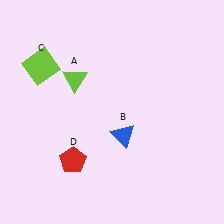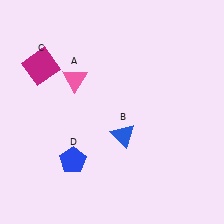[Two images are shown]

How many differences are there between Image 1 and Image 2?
There are 3 differences between the two images.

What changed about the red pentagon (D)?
In Image 1, D is red. In Image 2, it changed to blue.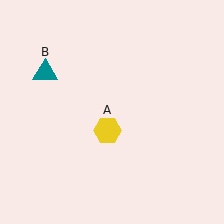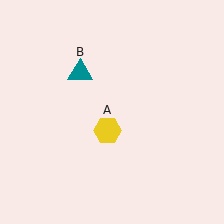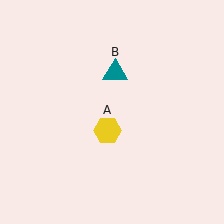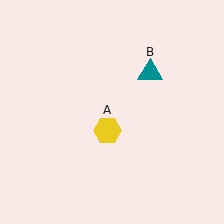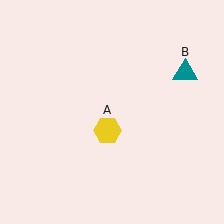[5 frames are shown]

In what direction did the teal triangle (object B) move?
The teal triangle (object B) moved right.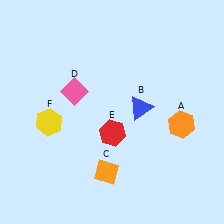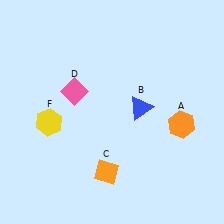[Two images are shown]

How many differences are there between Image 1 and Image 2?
There is 1 difference between the two images.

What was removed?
The red hexagon (E) was removed in Image 2.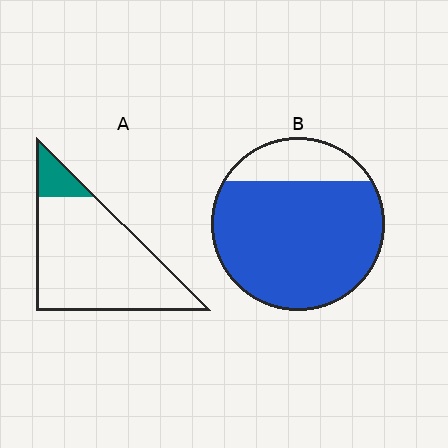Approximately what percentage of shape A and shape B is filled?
A is approximately 10% and B is approximately 80%.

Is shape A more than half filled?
No.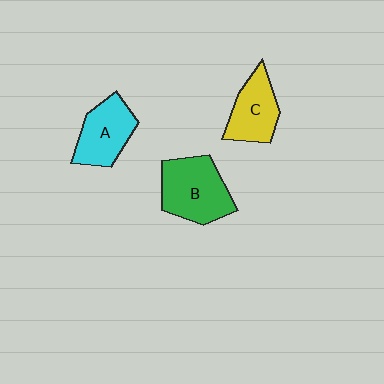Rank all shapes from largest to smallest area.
From largest to smallest: B (green), A (cyan), C (yellow).